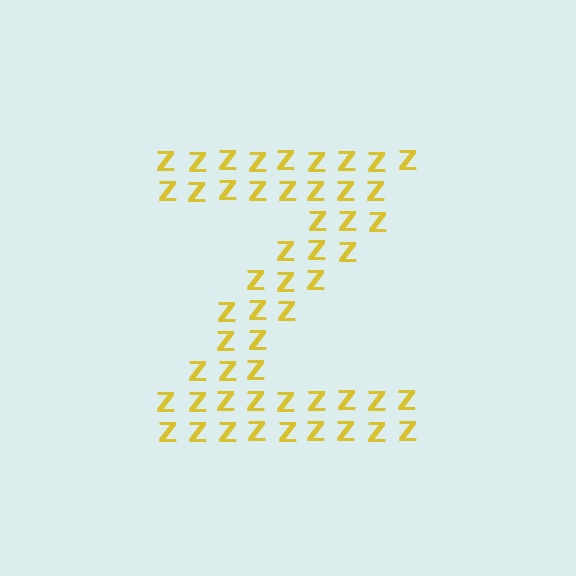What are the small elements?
The small elements are letter Z's.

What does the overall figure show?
The overall figure shows the letter Z.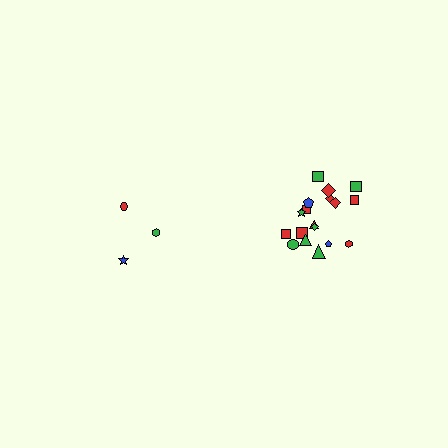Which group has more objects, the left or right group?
The right group.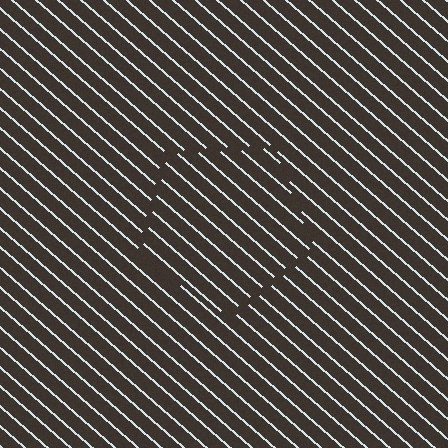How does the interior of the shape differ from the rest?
The interior of the shape contains the same grating, shifted by half a period — the contour is defined by the phase discontinuity where line-ends from the inner and outer gratings abut.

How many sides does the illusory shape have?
5 sides — the line-ends trace a pentagon.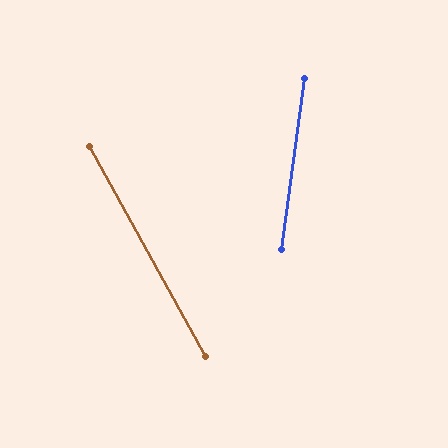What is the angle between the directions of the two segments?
Approximately 37 degrees.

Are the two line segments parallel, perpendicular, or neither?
Neither parallel nor perpendicular — they differ by about 37°.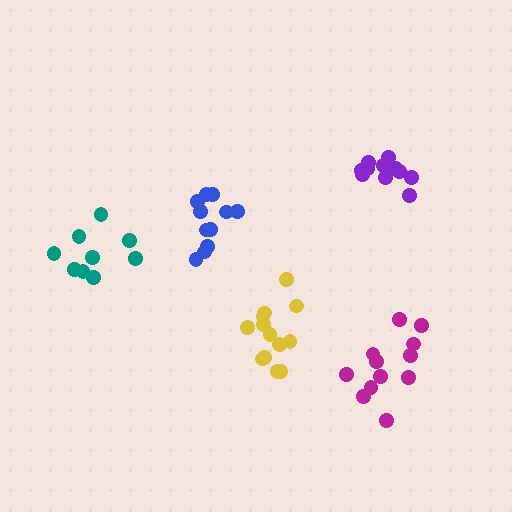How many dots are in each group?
Group 1: 9 dots, Group 2: 11 dots, Group 3: 12 dots, Group 4: 13 dots, Group 5: 12 dots (57 total).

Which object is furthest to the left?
The teal cluster is leftmost.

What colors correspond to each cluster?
The clusters are colored: teal, purple, blue, yellow, magenta.